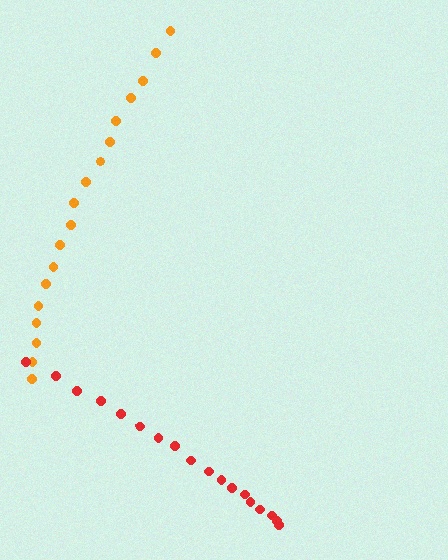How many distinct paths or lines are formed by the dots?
There are 2 distinct paths.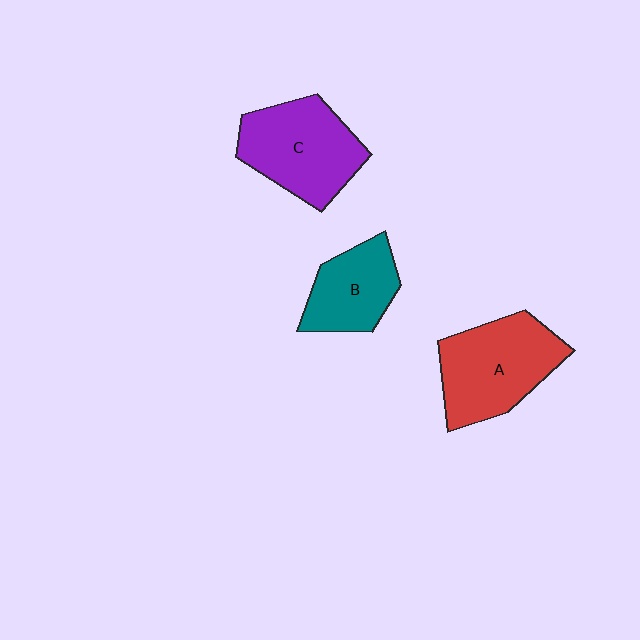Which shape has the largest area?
Shape A (red).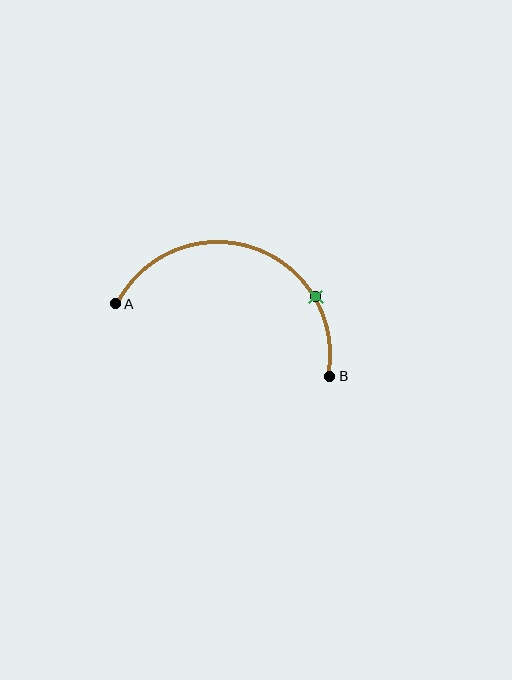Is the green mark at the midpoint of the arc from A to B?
No. The green mark lies on the arc but is closer to endpoint B. The arc midpoint would be at the point on the curve equidistant along the arc from both A and B.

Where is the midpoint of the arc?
The arc midpoint is the point on the curve farthest from the straight line joining A and B. It sits above that line.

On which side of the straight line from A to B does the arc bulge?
The arc bulges above the straight line connecting A and B.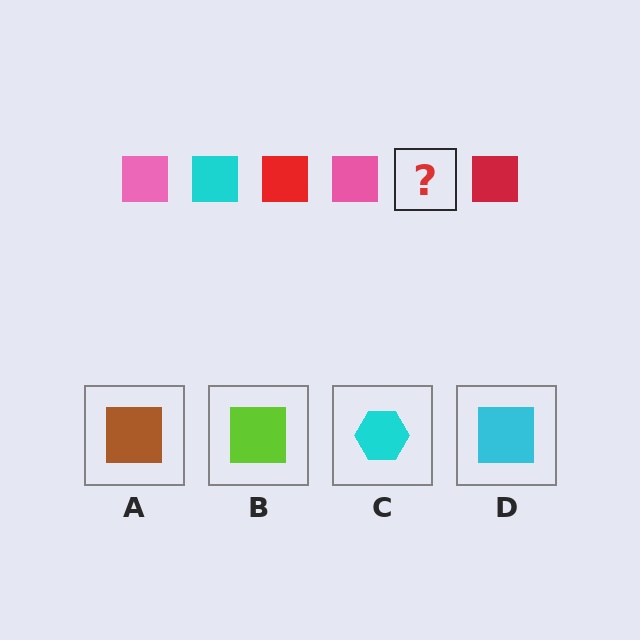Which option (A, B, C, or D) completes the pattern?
D.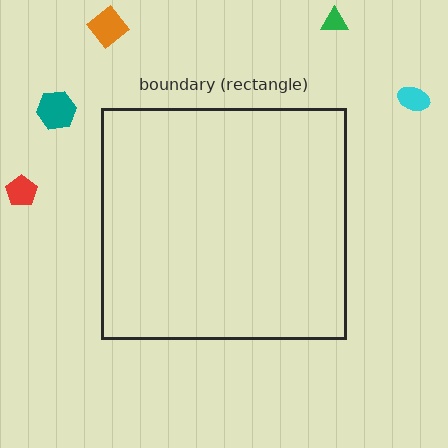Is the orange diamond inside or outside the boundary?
Outside.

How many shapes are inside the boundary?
0 inside, 5 outside.